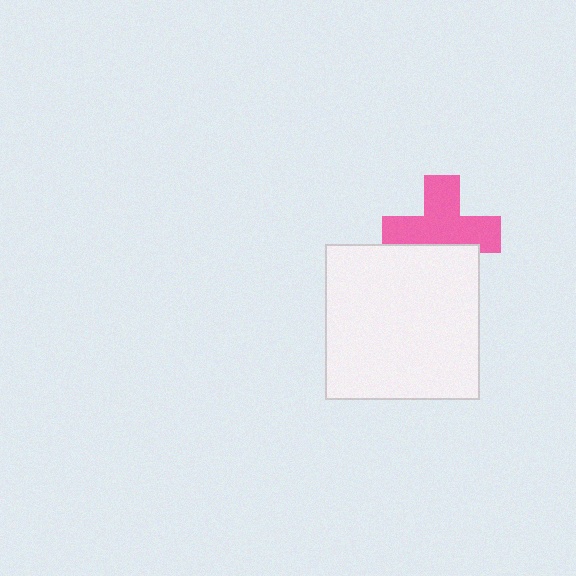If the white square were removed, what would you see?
You would see the complete pink cross.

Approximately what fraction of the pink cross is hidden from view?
Roughly 33% of the pink cross is hidden behind the white square.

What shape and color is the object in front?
The object in front is a white square.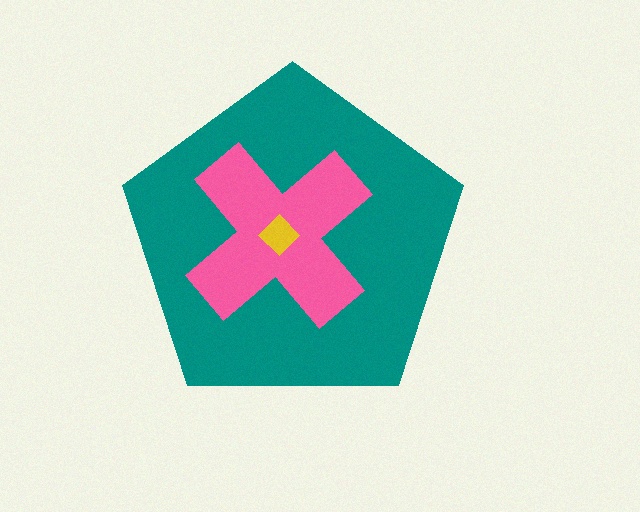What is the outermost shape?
The teal pentagon.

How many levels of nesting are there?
3.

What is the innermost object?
The yellow diamond.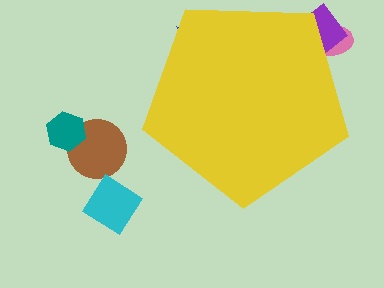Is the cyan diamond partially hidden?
No, the cyan diamond is fully visible.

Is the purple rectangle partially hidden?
Yes, the purple rectangle is partially hidden behind the yellow pentagon.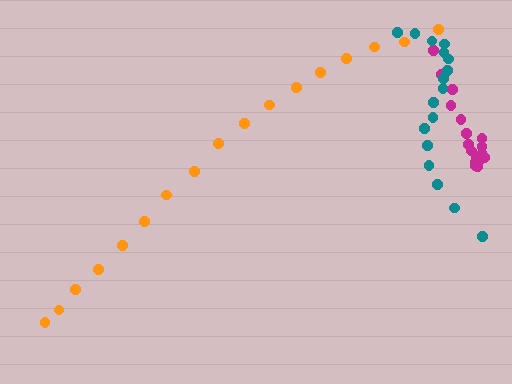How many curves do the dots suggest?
There are 3 distinct paths.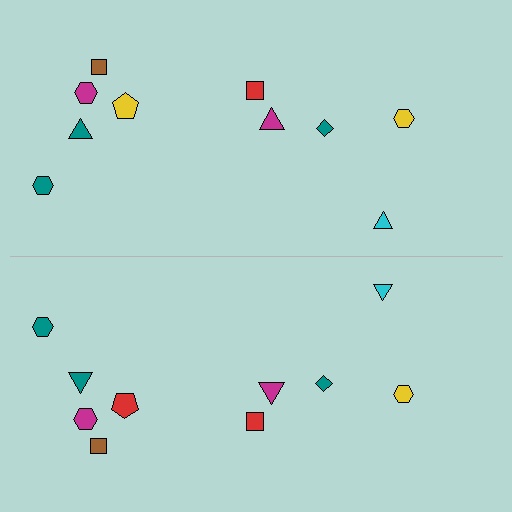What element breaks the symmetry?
The red pentagon on the bottom side breaks the symmetry — its mirror counterpart is yellow.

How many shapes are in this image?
There are 20 shapes in this image.